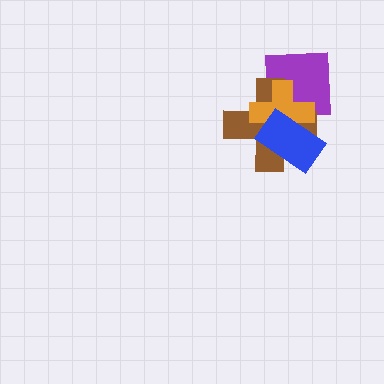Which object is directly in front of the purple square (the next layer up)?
The brown cross is directly in front of the purple square.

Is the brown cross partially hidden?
Yes, it is partially covered by another shape.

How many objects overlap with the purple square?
3 objects overlap with the purple square.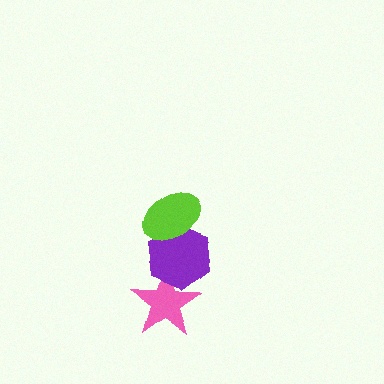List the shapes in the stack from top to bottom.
From top to bottom: the lime ellipse, the purple hexagon, the pink star.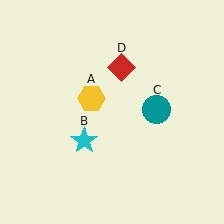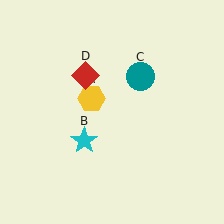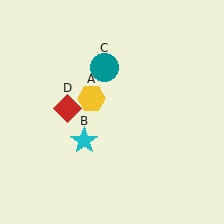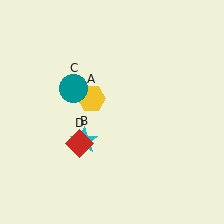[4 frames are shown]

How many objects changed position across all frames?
2 objects changed position: teal circle (object C), red diamond (object D).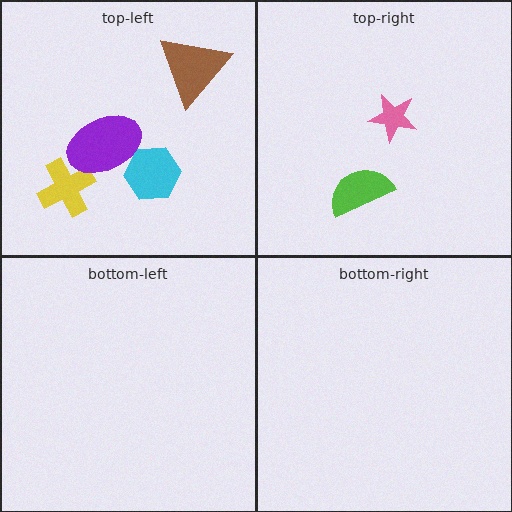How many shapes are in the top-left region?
4.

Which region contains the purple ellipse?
The top-left region.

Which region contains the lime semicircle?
The top-right region.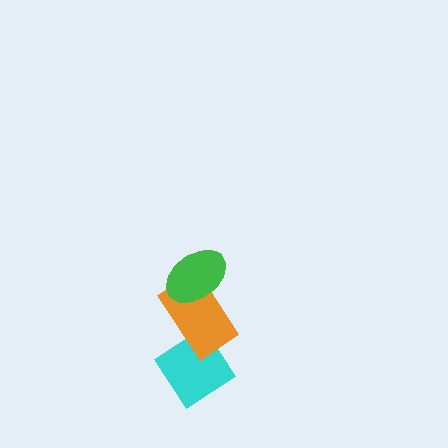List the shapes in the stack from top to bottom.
From top to bottom: the green ellipse, the orange rectangle, the cyan diamond.